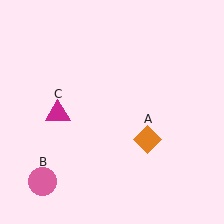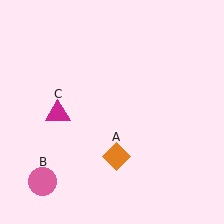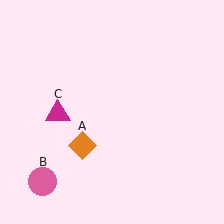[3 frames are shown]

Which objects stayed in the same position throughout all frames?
Pink circle (object B) and magenta triangle (object C) remained stationary.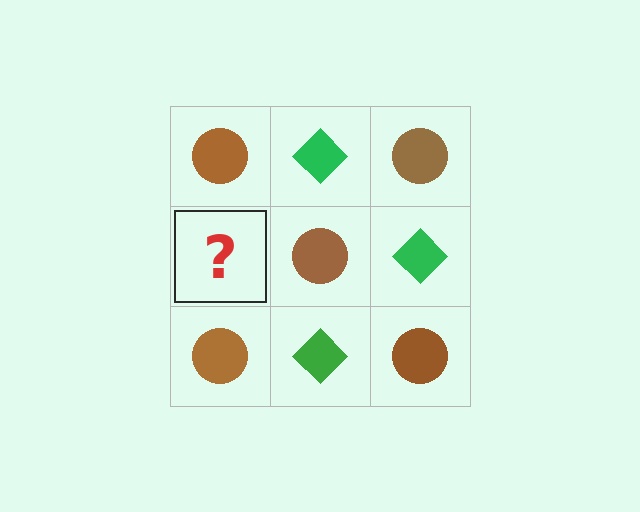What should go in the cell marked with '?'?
The missing cell should contain a green diamond.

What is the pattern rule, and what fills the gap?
The rule is that it alternates brown circle and green diamond in a checkerboard pattern. The gap should be filled with a green diamond.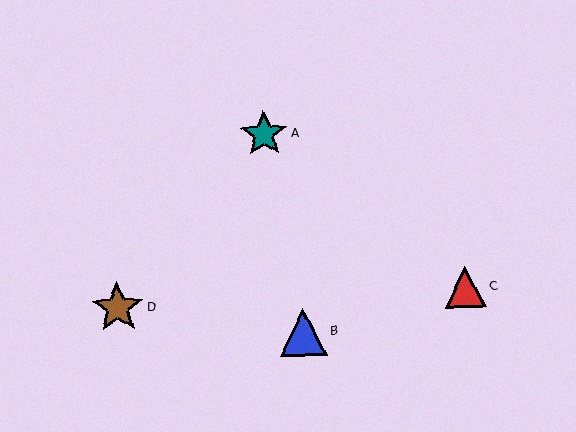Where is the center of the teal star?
The center of the teal star is at (264, 134).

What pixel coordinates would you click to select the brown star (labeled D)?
Click at (118, 308) to select the brown star D.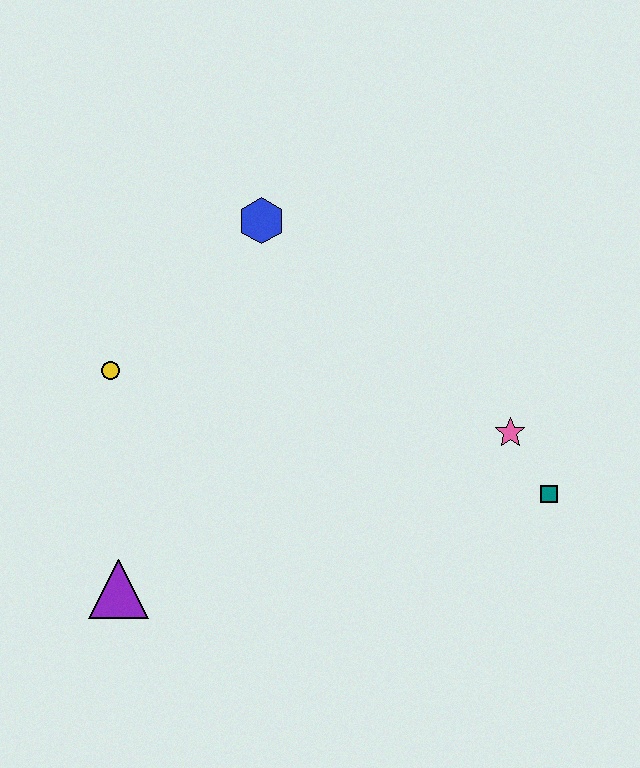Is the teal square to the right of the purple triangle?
Yes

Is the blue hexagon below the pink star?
No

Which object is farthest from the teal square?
The yellow circle is farthest from the teal square.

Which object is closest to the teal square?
The pink star is closest to the teal square.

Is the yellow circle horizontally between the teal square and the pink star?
No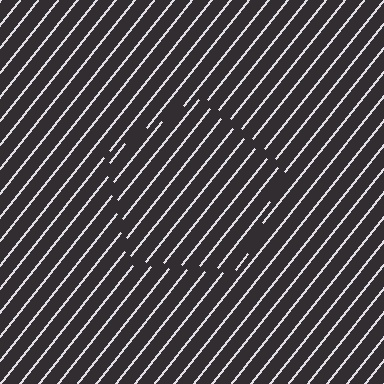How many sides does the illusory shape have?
5 sides — the line-ends trace a pentagon.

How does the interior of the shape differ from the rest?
The interior of the shape contains the same grating, shifted by half a period — the contour is defined by the phase discontinuity where line-ends from the inner and outer gratings abut.